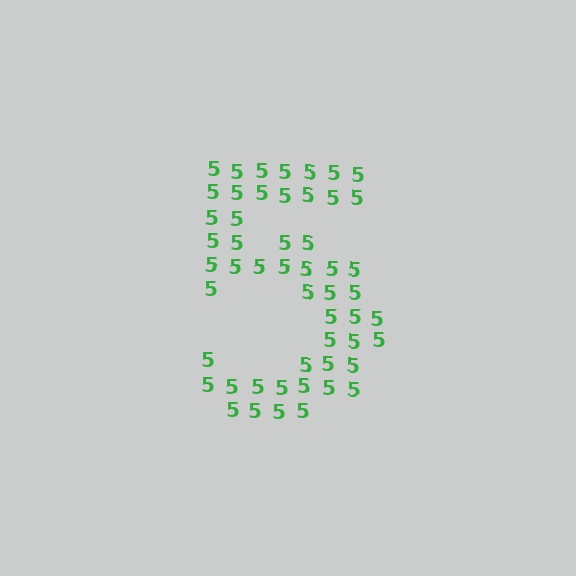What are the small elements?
The small elements are digit 5's.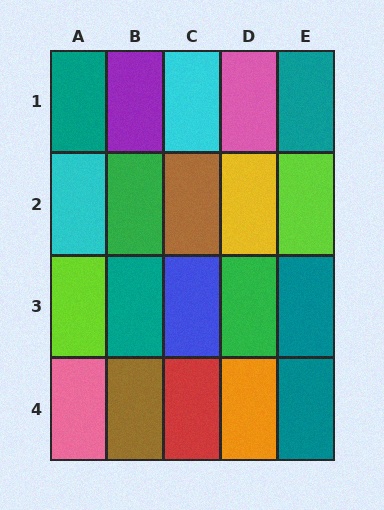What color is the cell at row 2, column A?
Cyan.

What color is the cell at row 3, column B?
Teal.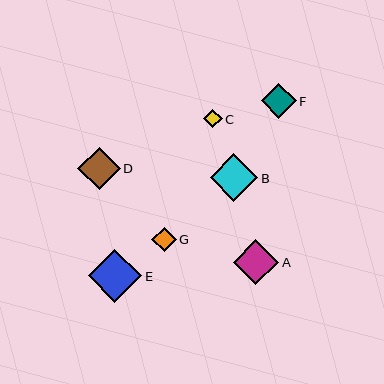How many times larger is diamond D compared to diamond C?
Diamond D is approximately 2.3 times the size of diamond C.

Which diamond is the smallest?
Diamond C is the smallest with a size of approximately 19 pixels.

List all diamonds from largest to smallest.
From largest to smallest: E, B, A, D, F, G, C.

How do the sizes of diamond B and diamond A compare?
Diamond B and diamond A are approximately the same size.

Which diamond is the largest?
Diamond E is the largest with a size of approximately 53 pixels.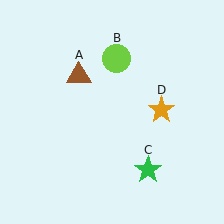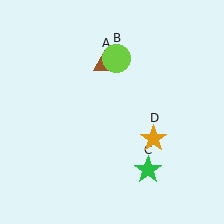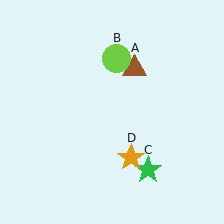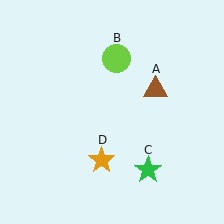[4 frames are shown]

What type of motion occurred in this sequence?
The brown triangle (object A), orange star (object D) rotated clockwise around the center of the scene.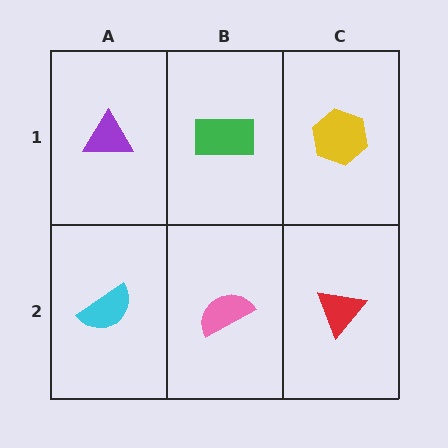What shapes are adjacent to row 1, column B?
A pink semicircle (row 2, column B), a purple triangle (row 1, column A), a yellow hexagon (row 1, column C).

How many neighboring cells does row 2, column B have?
3.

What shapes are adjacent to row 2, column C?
A yellow hexagon (row 1, column C), a pink semicircle (row 2, column B).